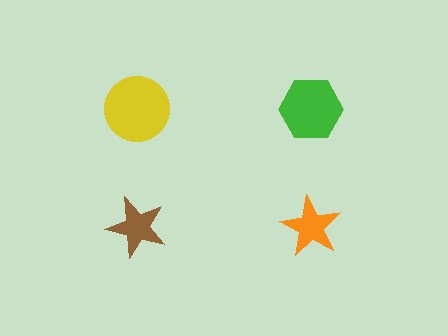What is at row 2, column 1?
A brown star.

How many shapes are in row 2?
2 shapes.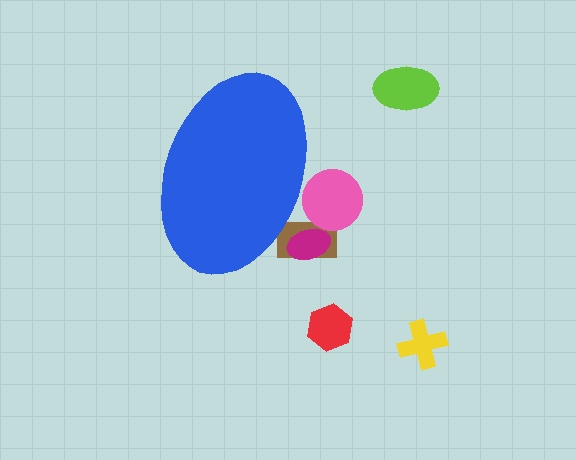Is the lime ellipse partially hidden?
No, the lime ellipse is fully visible.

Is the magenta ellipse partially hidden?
Yes, the magenta ellipse is partially hidden behind the blue ellipse.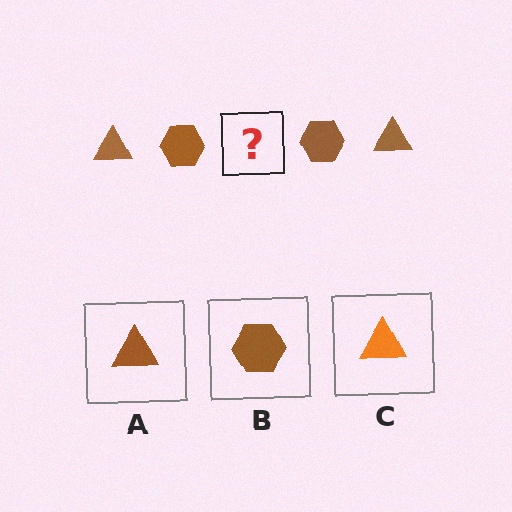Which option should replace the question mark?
Option A.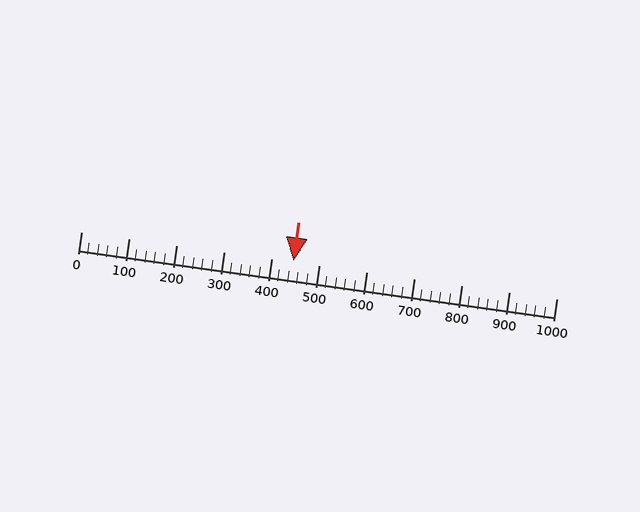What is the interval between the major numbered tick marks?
The major tick marks are spaced 100 units apart.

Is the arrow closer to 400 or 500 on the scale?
The arrow is closer to 400.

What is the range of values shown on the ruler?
The ruler shows values from 0 to 1000.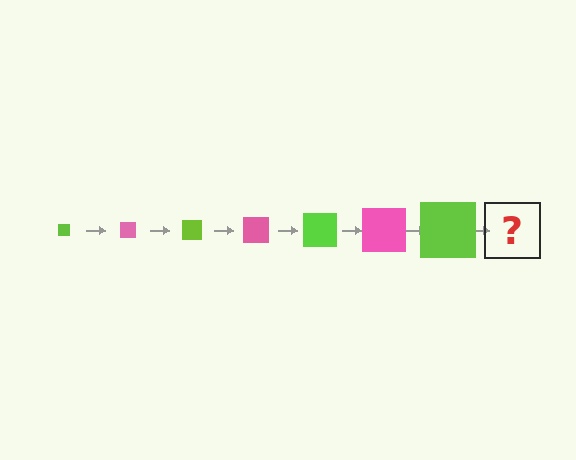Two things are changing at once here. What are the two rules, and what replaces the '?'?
The two rules are that the square grows larger each step and the color cycles through lime and pink. The '?' should be a pink square, larger than the previous one.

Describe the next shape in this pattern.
It should be a pink square, larger than the previous one.